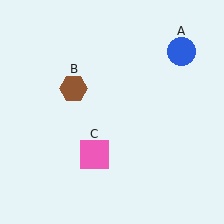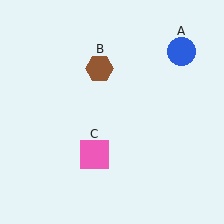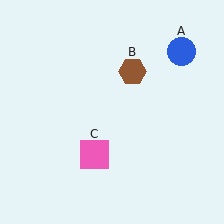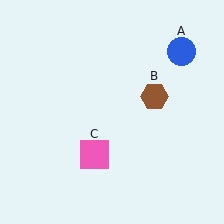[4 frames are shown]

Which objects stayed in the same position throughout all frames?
Blue circle (object A) and pink square (object C) remained stationary.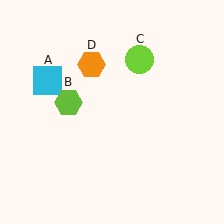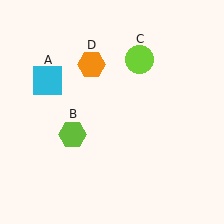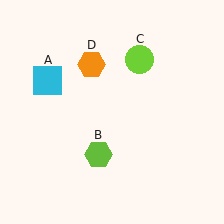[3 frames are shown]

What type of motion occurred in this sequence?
The lime hexagon (object B) rotated counterclockwise around the center of the scene.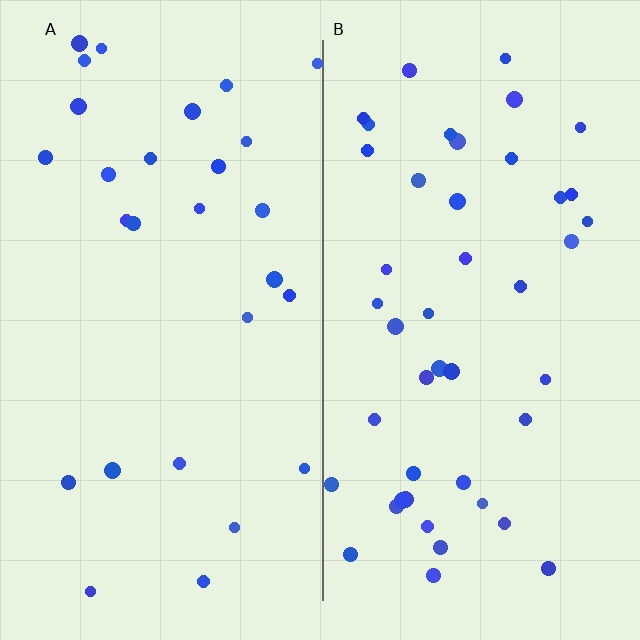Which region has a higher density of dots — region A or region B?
B (the right).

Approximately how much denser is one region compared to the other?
Approximately 1.6× — region B over region A.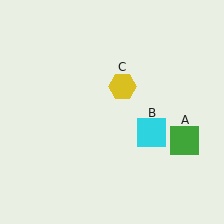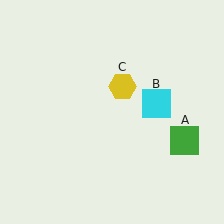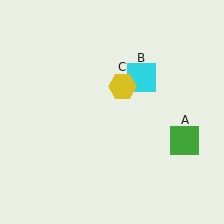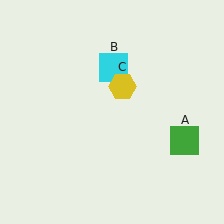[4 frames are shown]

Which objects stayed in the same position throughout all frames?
Green square (object A) and yellow hexagon (object C) remained stationary.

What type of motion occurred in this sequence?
The cyan square (object B) rotated counterclockwise around the center of the scene.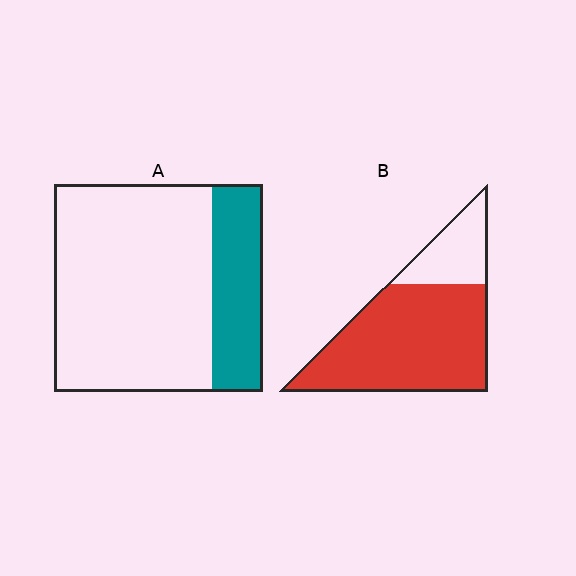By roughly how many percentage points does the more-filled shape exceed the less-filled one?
By roughly 50 percentage points (B over A).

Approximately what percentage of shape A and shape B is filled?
A is approximately 25% and B is approximately 75%.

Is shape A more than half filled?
No.